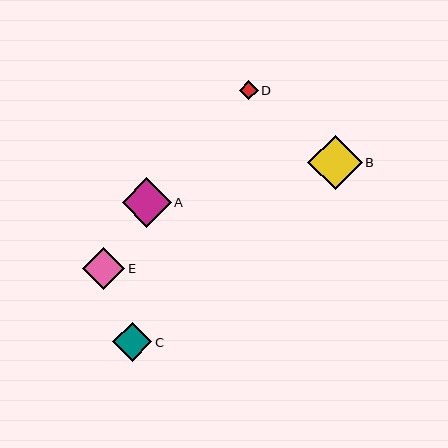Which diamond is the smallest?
Diamond D is the smallest with a size of approximately 19 pixels.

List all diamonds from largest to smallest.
From largest to smallest: B, A, E, C, D.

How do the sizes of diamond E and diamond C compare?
Diamond E and diamond C are approximately the same size.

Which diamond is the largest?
Diamond B is the largest with a size of approximately 54 pixels.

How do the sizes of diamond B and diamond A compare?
Diamond B and diamond A are approximately the same size.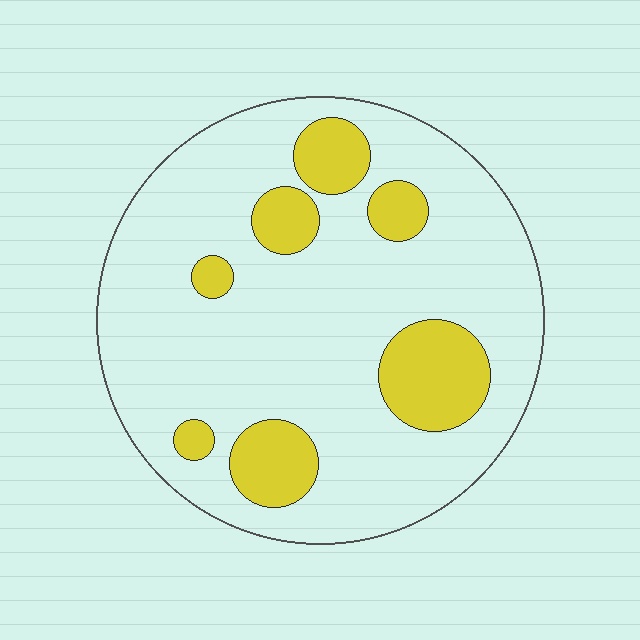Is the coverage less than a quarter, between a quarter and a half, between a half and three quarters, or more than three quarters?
Less than a quarter.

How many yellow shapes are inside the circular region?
7.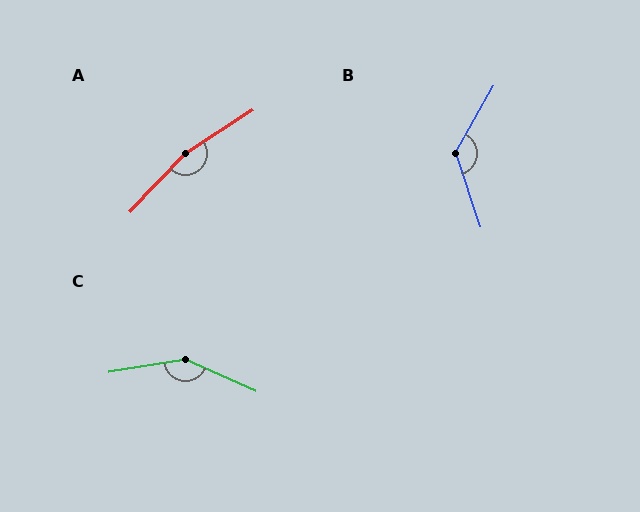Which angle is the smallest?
B, at approximately 132 degrees.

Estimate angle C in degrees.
Approximately 147 degrees.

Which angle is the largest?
A, at approximately 167 degrees.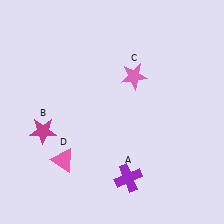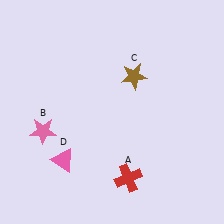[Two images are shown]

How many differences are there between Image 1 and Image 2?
There are 3 differences between the two images.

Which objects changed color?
A changed from purple to red. B changed from magenta to pink. C changed from pink to brown.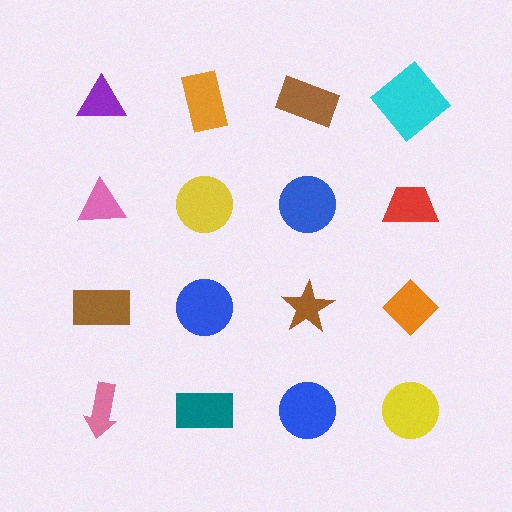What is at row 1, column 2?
An orange rectangle.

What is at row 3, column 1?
A brown rectangle.